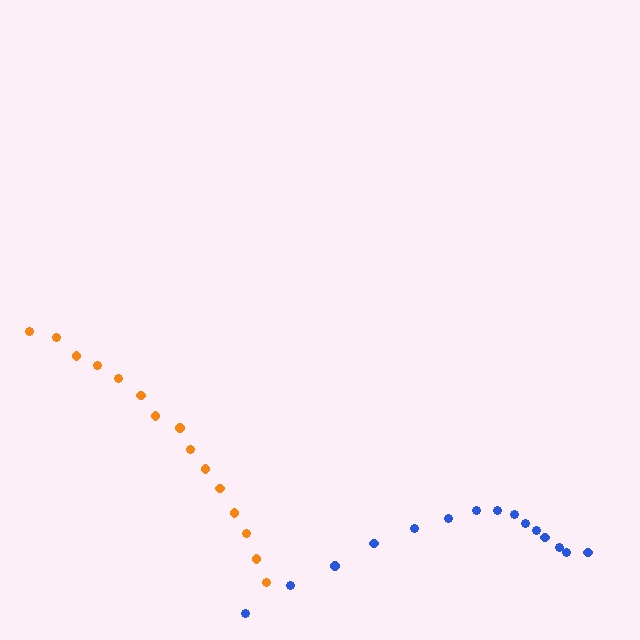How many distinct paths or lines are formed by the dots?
There are 2 distinct paths.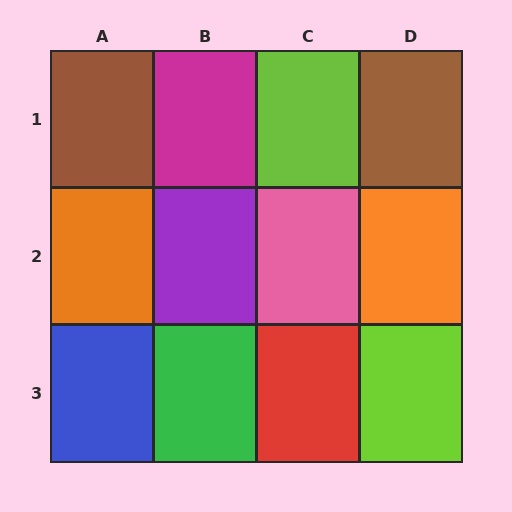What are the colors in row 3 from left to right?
Blue, green, red, lime.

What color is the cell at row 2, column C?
Pink.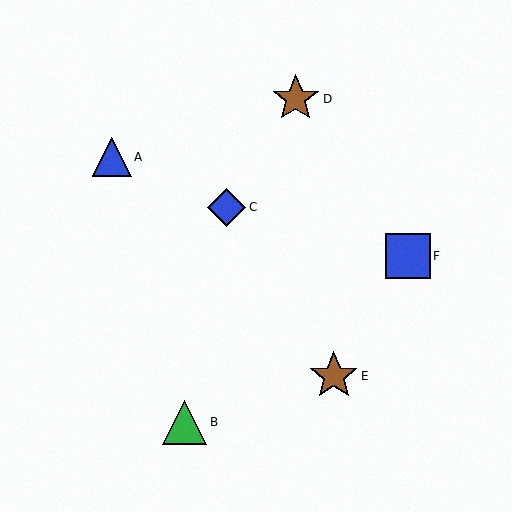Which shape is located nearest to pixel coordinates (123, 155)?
The blue triangle (labeled A) at (112, 157) is nearest to that location.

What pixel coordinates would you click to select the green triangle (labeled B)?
Click at (184, 422) to select the green triangle B.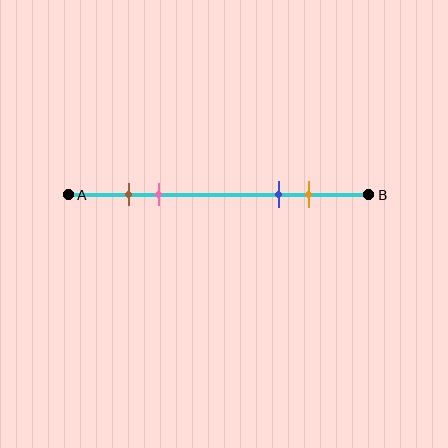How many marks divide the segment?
There are 4 marks dividing the segment.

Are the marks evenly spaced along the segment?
No, the marks are not evenly spaced.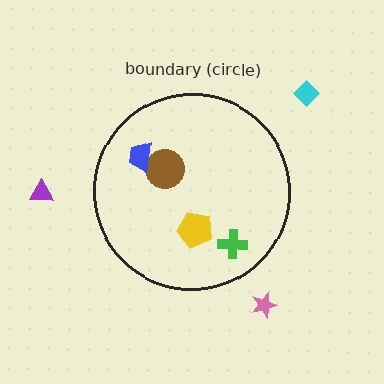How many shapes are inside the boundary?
4 inside, 3 outside.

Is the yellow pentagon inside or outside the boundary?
Inside.